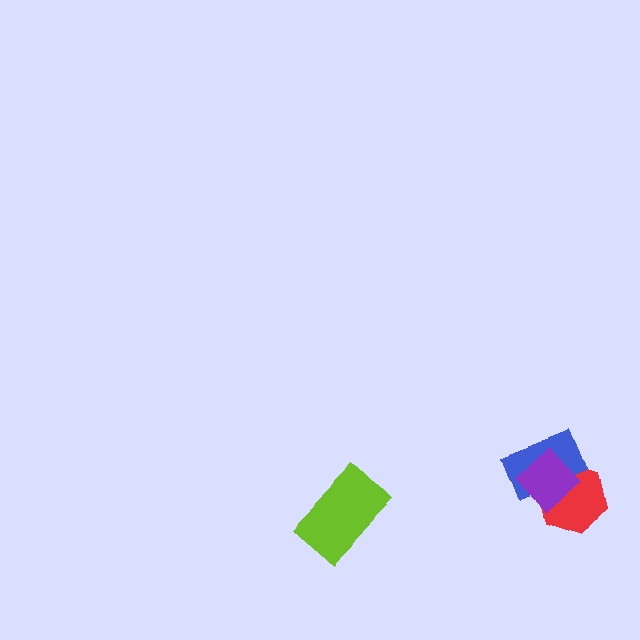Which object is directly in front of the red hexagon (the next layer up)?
The blue rectangle is directly in front of the red hexagon.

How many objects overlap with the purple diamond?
2 objects overlap with the purple diamond.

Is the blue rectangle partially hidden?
Yes, it is partially covered by another shape.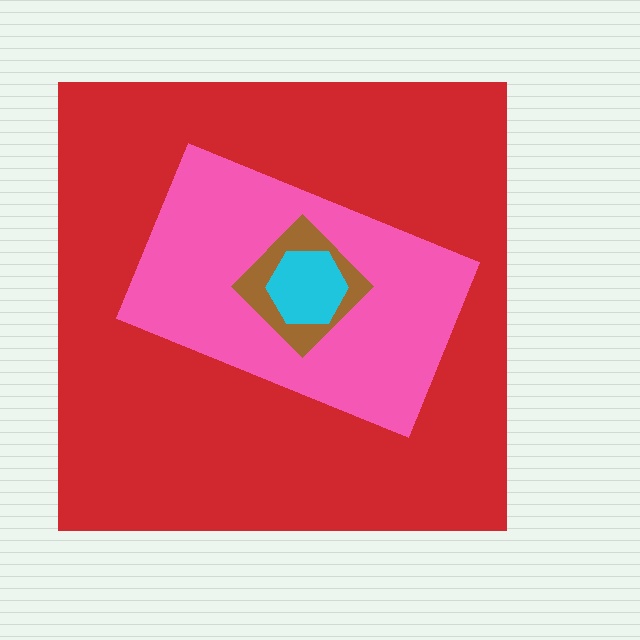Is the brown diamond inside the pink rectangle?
Yes.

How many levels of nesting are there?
4.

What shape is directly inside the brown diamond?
The cyan hexagon.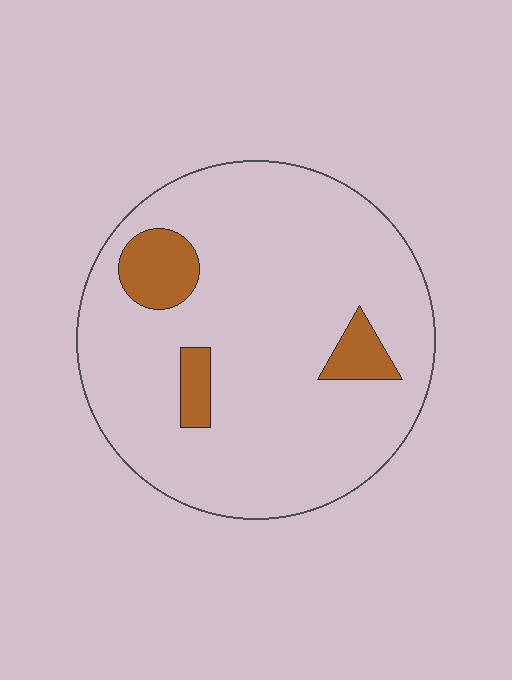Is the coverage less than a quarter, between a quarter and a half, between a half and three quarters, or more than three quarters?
Less than a quarter.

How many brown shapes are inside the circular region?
3.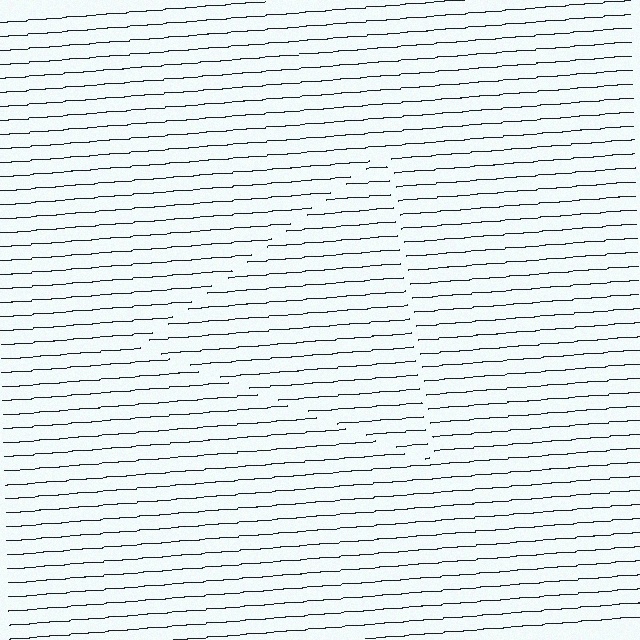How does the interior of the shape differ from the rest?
The interior of the shape contains the same grating, shifted by half a period — the contour is defined by the phase discontinuity where line-ends from the inner and outer gratings abut.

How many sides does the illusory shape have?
3 sides — the line-ends trace a triangle.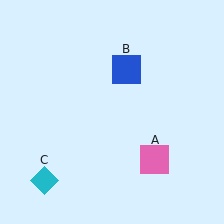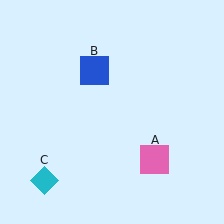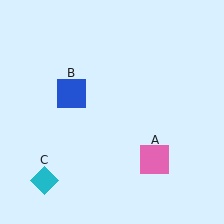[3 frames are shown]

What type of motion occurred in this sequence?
The blue square (object B) rotated counterclockwise around the center of the scene.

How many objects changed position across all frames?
1 object changed position: blue square (object B).